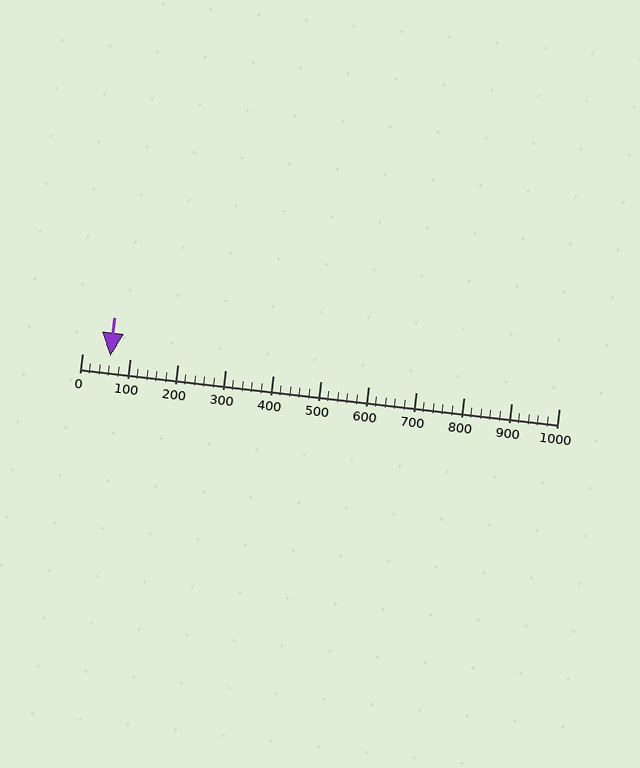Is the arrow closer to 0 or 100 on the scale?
The arrow is closer to 100.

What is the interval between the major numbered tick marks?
The major tick marks are spaced 100 units apart.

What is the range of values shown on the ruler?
The ruler shows values from 0 to 1000.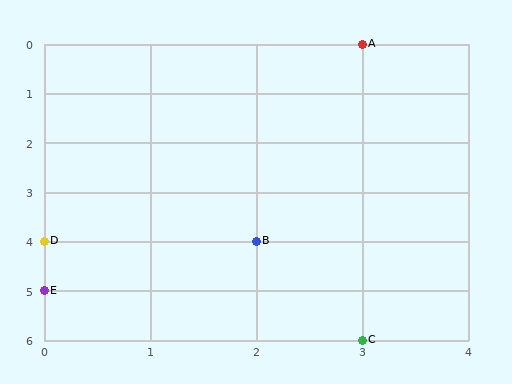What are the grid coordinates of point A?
Point A is at grid coordinates (3, 0).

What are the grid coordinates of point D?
Point D is at grid coordinates (0, 4).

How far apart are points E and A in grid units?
Points E and A are 3 columns and 5 rows apart (about 5.8 grid units diagonally).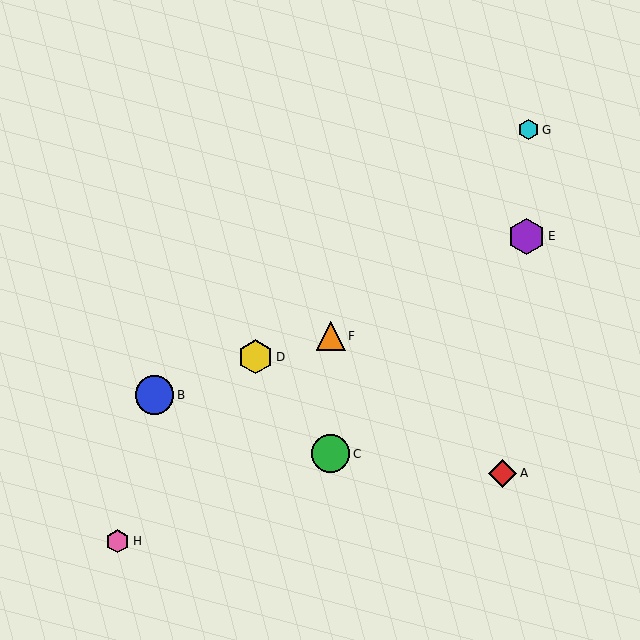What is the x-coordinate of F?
Object F is at x≈331.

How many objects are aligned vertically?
2 objects (C, F) are aligned vertically.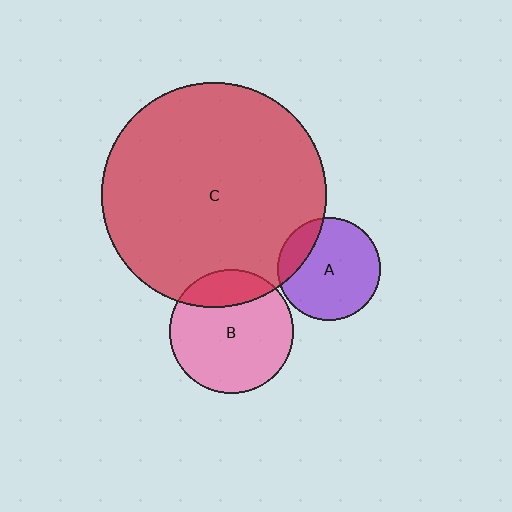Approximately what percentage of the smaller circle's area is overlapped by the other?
Approximately 20%.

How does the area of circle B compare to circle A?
Approximately 1.5 times.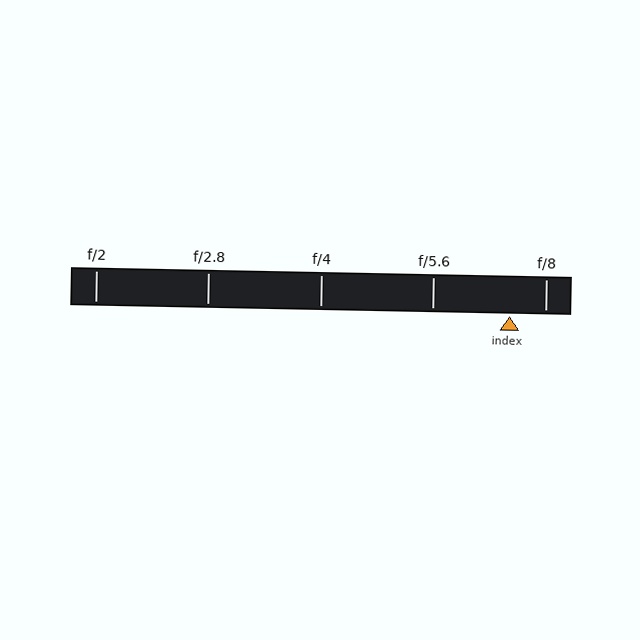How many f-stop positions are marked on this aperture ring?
There are 5 f-stop positions marked.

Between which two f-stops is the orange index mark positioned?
The index mark is between f/5.6 and f/8.